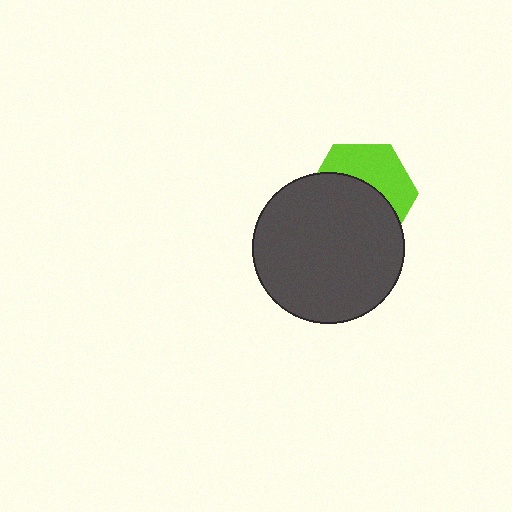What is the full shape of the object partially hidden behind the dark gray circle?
The partially hidden object is a lime hexagon.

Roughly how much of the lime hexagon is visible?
A small part of it is visible (roughly 43%).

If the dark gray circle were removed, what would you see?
You would see the complete lime hexagon.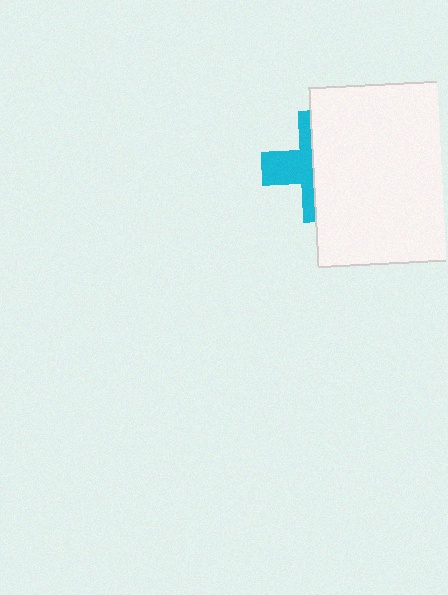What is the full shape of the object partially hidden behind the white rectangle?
The partially hidden object is a cyan cross.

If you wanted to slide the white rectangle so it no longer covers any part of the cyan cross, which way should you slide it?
Slide it right — that is the most direct way to separate the two shapes.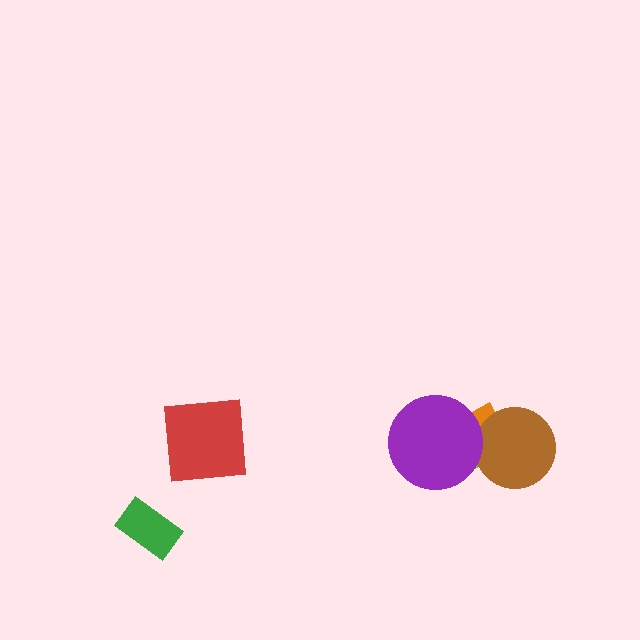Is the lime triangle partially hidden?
Yes, it is partially covered by another shape.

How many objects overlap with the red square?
0 objects overlap with the red square.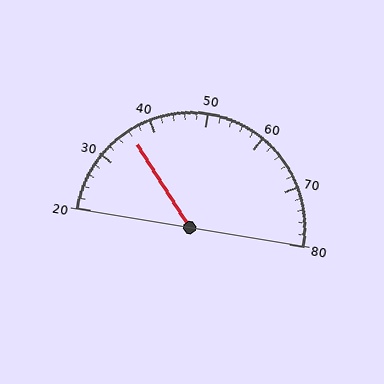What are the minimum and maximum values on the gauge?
The gauge ranges from 20 to 80.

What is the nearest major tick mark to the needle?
The nearest major tick mark is 40.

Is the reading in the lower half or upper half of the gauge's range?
The reading is in the lower half of the range (20 to 80).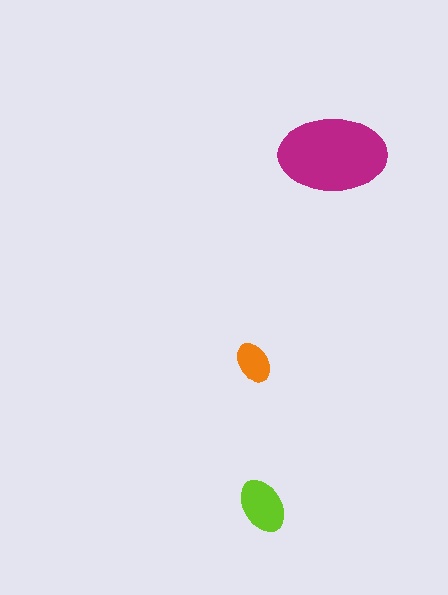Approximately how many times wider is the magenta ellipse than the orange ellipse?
About 2.5 times wider.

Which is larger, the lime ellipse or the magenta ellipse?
The magenta one.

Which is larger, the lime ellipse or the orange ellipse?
The lime one.